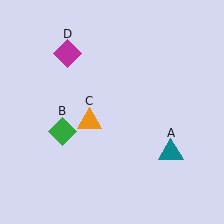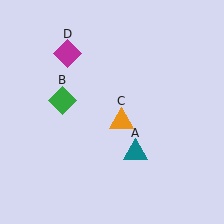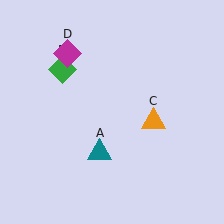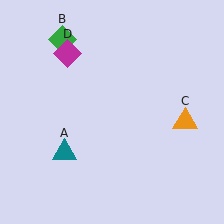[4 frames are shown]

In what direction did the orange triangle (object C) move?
The orange triangle (object C) moved right.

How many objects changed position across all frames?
3 objects changed position: teal triangle (object A), green diamond (object B), orange triangle (object C).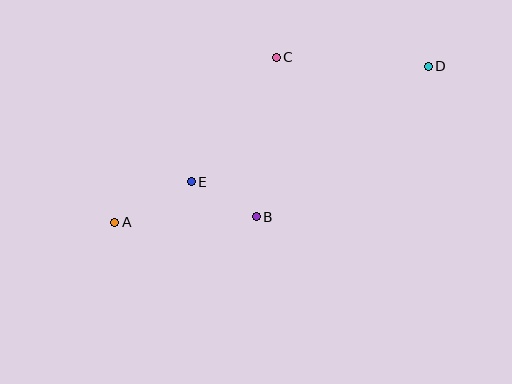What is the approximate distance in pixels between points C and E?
The distance between C and E is approximately 150 pixels.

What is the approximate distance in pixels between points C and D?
The distance between C and D is approximately 152 pixels.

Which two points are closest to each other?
Points B and E are closest to each other.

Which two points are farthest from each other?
Points A and D are farthest from each other.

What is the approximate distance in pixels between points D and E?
The distance between D and E is approximately 264 pixels.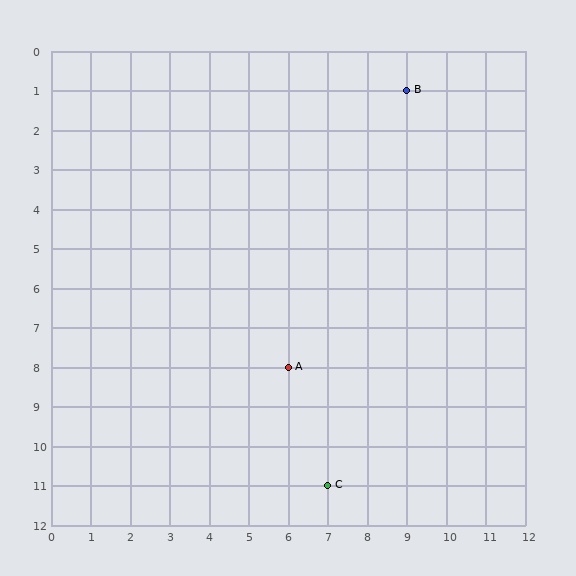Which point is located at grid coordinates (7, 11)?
Point C is at (7, 11).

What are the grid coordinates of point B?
Point B is at grid coordinates (9, 1).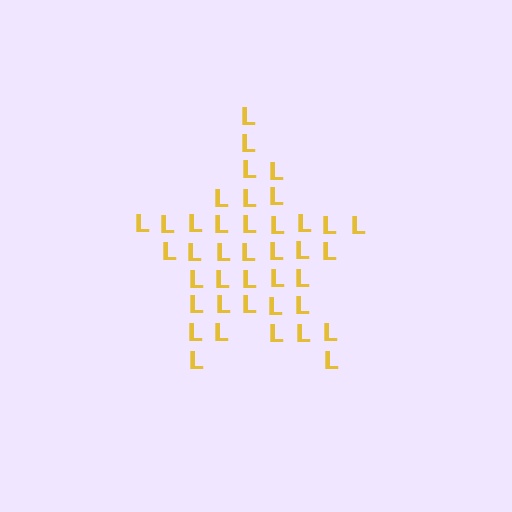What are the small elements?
The small elements are letter L's.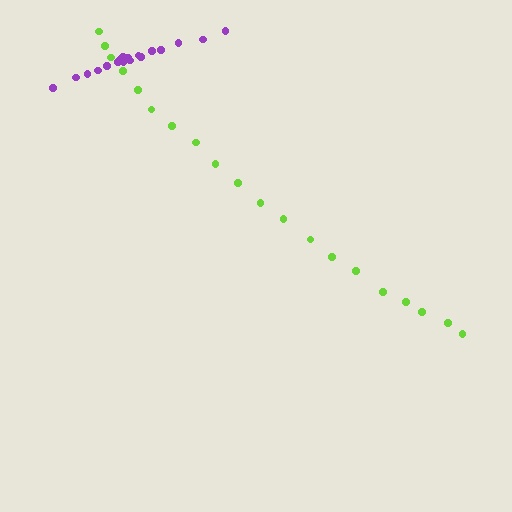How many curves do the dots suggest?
There are 2 distinct paths.